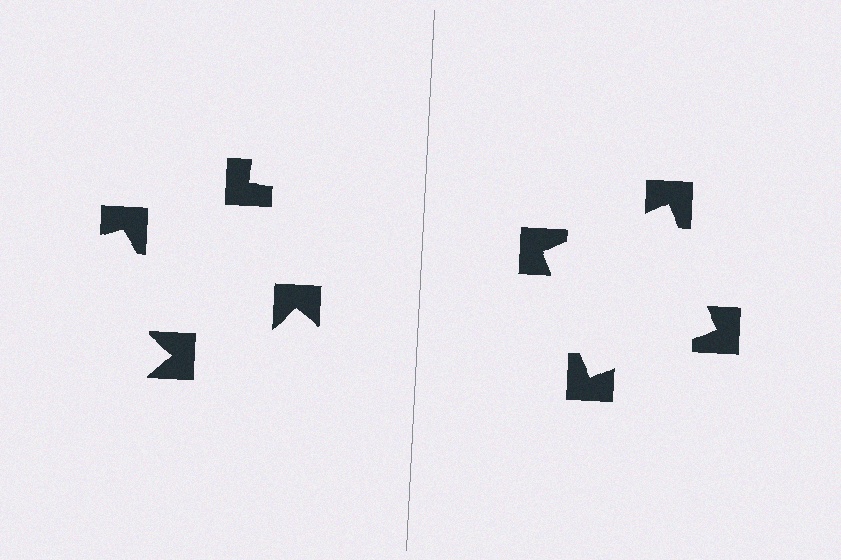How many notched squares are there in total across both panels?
8 — 4 on each side.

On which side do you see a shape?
An illusory square appears on the right side. On the left side the wedge cuts are rotated, so no coherent shape forms.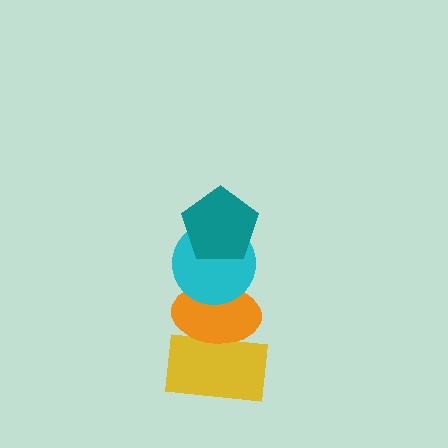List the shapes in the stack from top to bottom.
From top to bottom: the teal pentagon, the cyan circle, the orange ellipse, the yellow rectangle.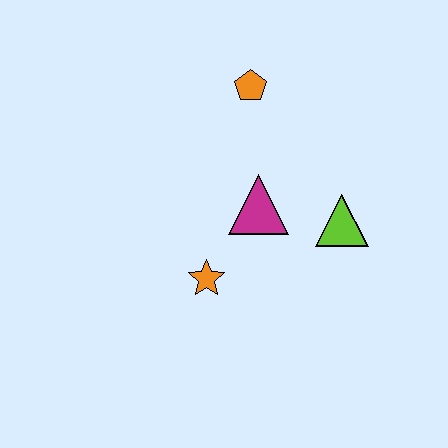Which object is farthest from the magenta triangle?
The orange pentagon is farthest from the magenta triangle.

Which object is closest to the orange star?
The magenta triangle is closest to the orange star.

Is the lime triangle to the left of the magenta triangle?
No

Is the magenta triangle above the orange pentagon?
No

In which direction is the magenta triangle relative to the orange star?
The magenta triangle is above the orange star.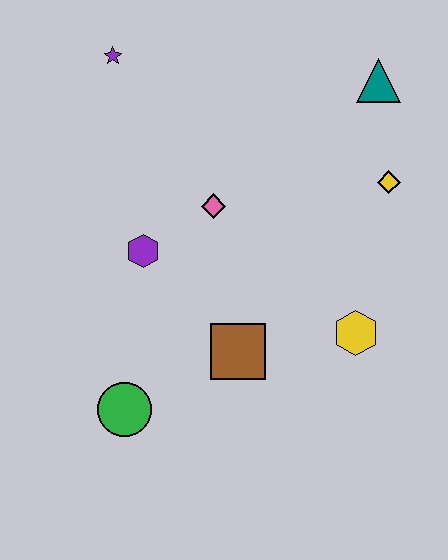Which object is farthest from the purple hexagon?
The teal triangle is farthest from the purple hexagon.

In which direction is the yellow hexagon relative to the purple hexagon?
The yellow hexagon is to the right of the purple hexagon.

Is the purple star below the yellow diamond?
No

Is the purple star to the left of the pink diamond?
Yes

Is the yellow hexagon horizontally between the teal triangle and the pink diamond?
Yes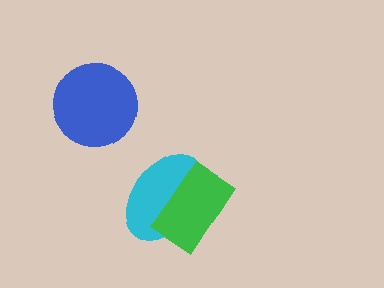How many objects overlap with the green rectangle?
1 object overlaps with the green rectangle.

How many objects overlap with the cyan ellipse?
1 object overlaps with the cyan ellipse.